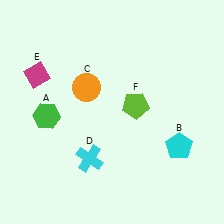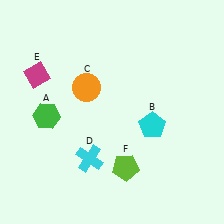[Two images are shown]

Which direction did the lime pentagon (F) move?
The lime pentagon (F) moved down.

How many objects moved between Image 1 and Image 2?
2 objects moved between the two images.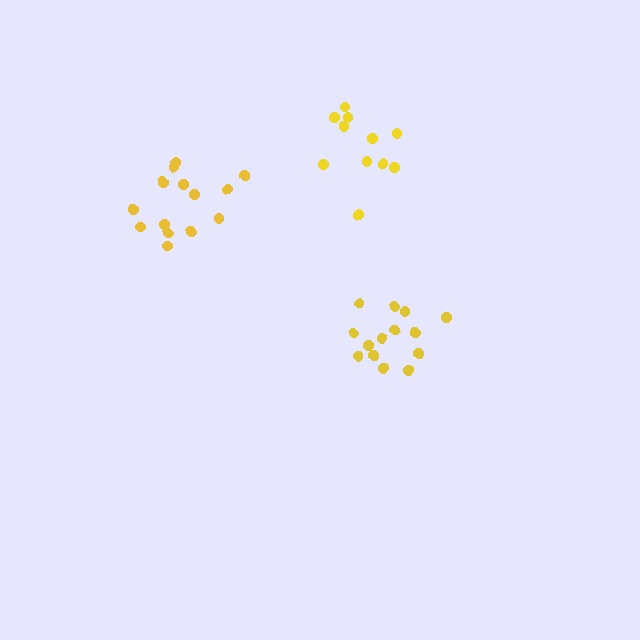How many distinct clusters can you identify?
There are 3 distinct clusters.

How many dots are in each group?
Group 1: 14 dots, Group 2: 11 dots, Group 3: 15 dots (40 total).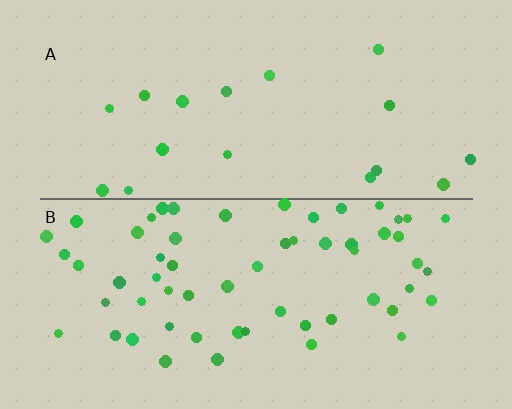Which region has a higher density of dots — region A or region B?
B (the bottom).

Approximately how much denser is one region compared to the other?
Approximately 3.4× — region B over region A.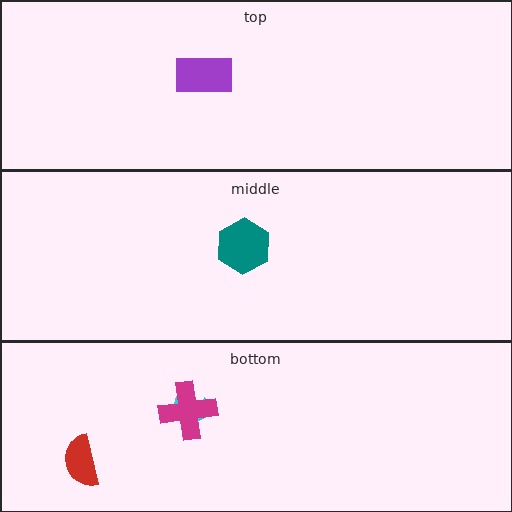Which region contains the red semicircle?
The bottom region.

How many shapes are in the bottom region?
3.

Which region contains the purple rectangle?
The top region.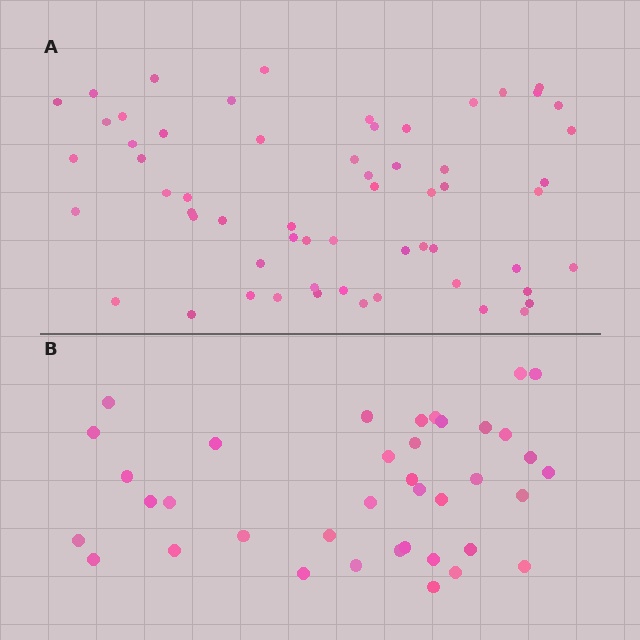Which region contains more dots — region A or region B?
Region A (the top region) has more dots.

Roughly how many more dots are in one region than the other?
Region A has approximately 20 more dots than region B.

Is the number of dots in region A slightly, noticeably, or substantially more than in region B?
Region A has substantially more. The ratio is roughly 1.6 to 1.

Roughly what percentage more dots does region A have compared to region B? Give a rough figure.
About 60% more.